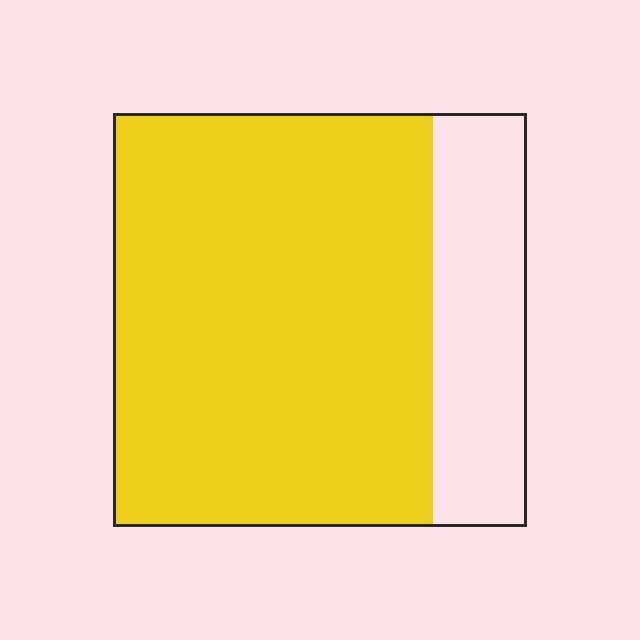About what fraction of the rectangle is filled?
About three quarters (3/4).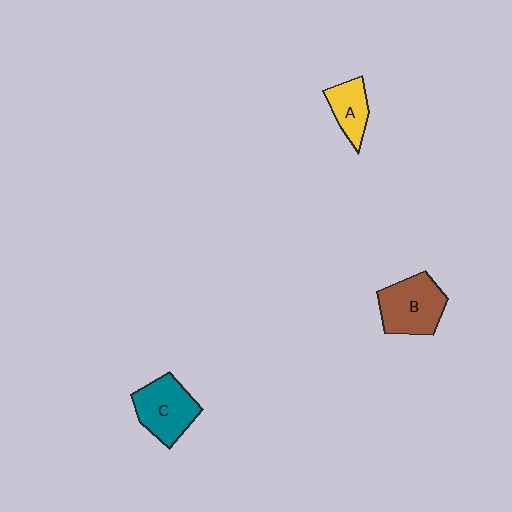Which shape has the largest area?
Shape B (brown).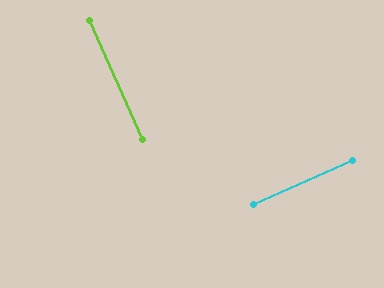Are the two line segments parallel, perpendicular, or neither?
Perpendicular — they meet at approximately 90°.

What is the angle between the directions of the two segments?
Approximately 90 degrees.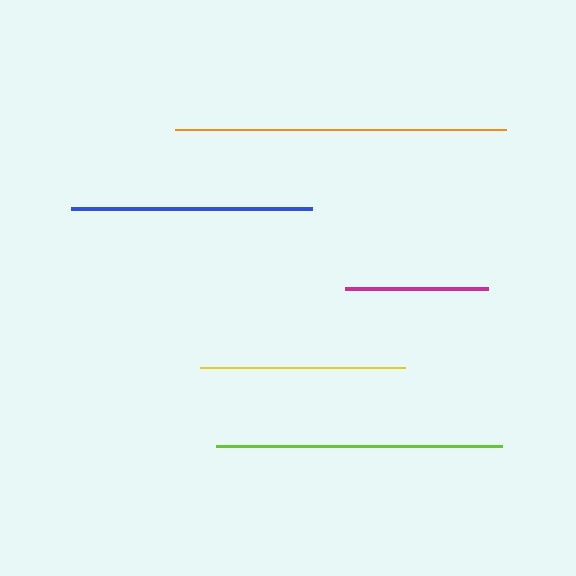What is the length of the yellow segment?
The yellow segment is approximately 205 pixels long.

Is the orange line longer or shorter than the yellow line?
The orange line is longer than the yellow line.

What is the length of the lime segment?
The lime segment is approximately 286 pixels long.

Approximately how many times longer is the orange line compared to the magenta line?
The orange line is approximately 2.3 times the length of the magenta line.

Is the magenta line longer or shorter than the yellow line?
The yellow line is longer than the magenta line.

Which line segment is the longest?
The orange line is the longest at approximately 331 pixels.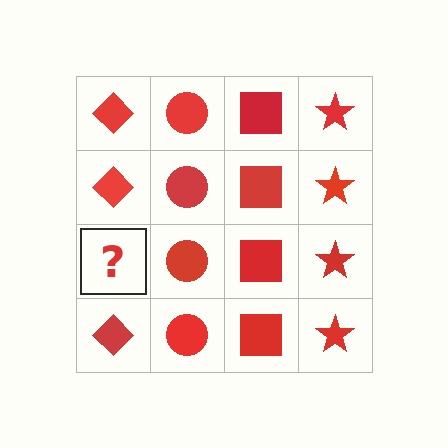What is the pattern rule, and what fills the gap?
The rule is that each column has a consistent shape. The gap should be filled with a red diamond.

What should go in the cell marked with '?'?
The missing cell should contain a red diamond.